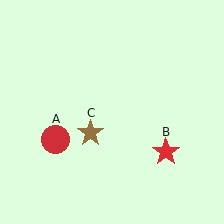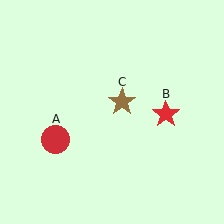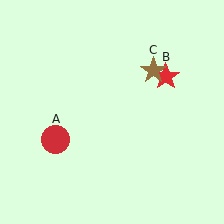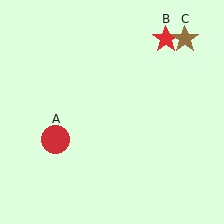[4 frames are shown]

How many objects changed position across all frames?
2 objects changed position: red star (object B), brown star (object C).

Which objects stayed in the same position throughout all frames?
Red circle (object A) remained stationary.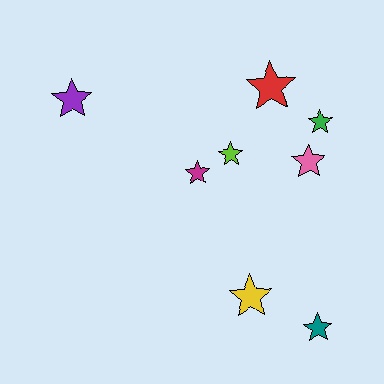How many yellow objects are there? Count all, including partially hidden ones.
There is 1 yellow object.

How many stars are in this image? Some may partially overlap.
There are 8 stars.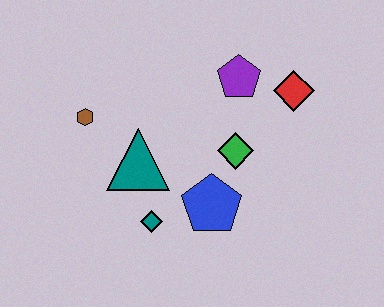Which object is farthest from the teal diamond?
The red diamond is farthest from the teal diamond.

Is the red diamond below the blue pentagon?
No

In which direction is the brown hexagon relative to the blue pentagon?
The brown hexagon is to the left of the blue pentagon.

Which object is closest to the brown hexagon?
The teal triangle is closest to the brown hexagon.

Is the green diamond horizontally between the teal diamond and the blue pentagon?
No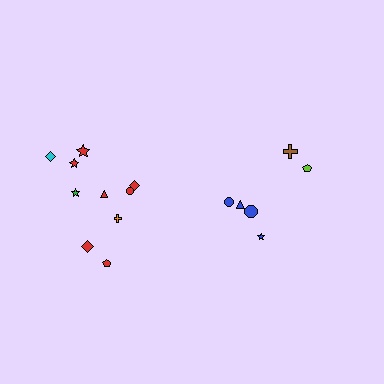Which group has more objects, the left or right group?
The left group.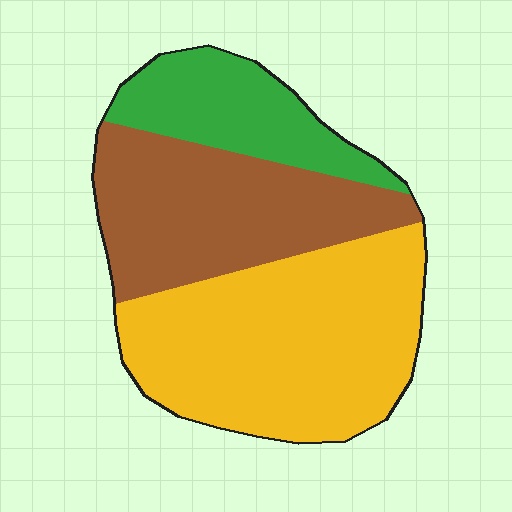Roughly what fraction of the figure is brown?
Brown takes up between a third and a half of the figure.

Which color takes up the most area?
Yellow, at roughly 45%.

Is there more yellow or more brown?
Yellow.